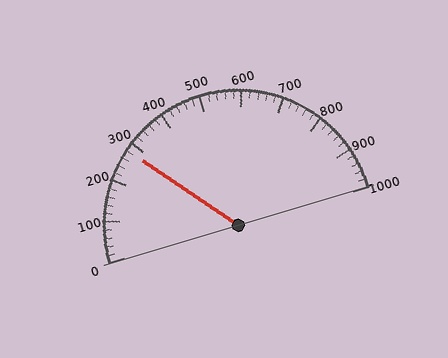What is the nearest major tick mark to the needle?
The nearest major tick mark is 300.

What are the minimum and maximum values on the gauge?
The gauge ranges from 0 to 1000.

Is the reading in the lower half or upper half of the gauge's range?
The reading is in the lower half of the range (0 to 1000).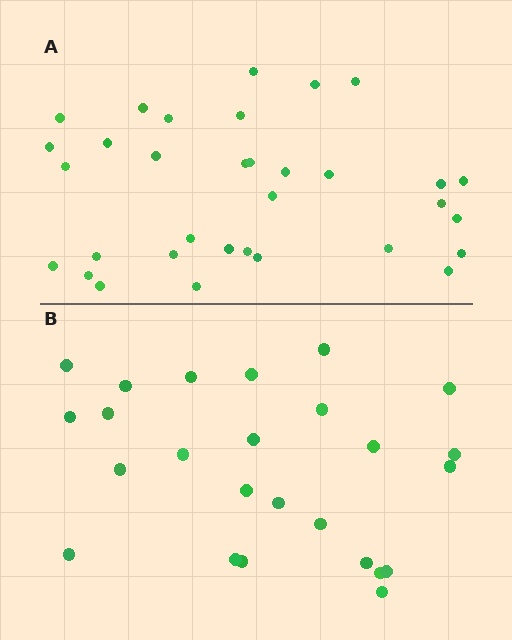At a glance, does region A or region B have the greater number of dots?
Region A (the top region) has more dots.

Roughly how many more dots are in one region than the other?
Region A has roughly 8 or so more dots than region B.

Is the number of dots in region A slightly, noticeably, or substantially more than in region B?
Region A has noticeably more, but not dramatically so. The ratio is roughly 1.3 to 1.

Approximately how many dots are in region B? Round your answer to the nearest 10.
About 20 dots. (The exact count is 25, which rounds to 20.)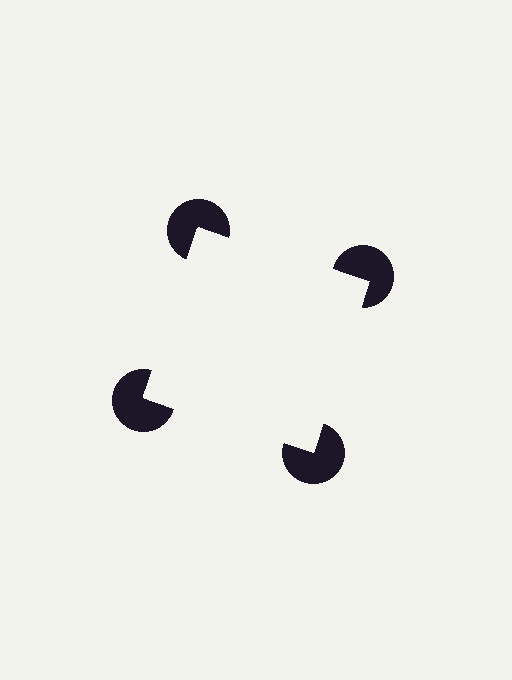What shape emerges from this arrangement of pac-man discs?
An illusory square — its edges are inferred from the aligned wedge cuts in the pac-man discs, not physically drawn.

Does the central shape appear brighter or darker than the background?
It typically appears slightly brighter than the background, even though no actual brightness change is drawn.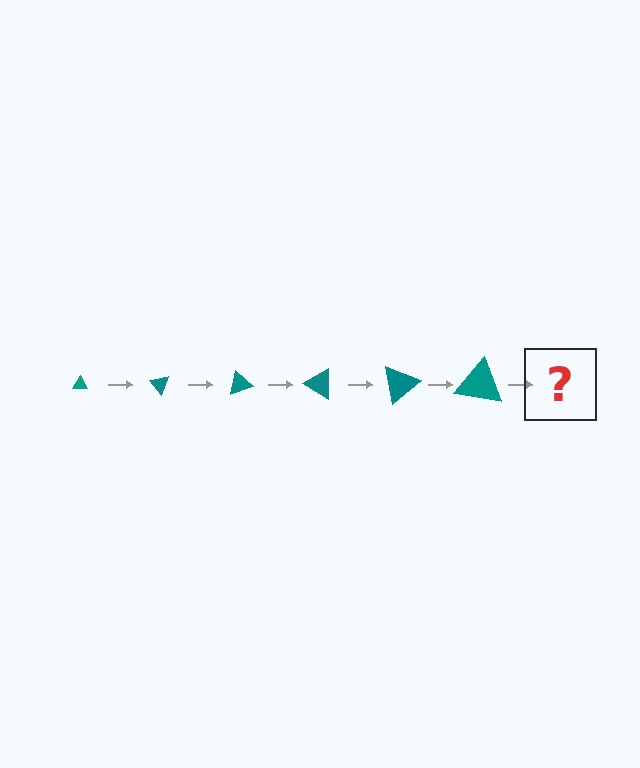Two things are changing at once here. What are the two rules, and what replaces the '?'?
The two rules are that the triangle grows larger each step and it rotates 50 degrees each step. The '?' should be a triangle, larger than the previous one and rotated 300 degrees from the start.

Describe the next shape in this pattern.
It should be a triangle, larger than the previous one and rotated 300 degrees from the start.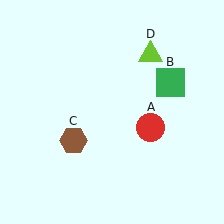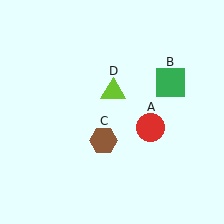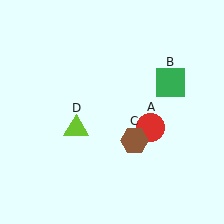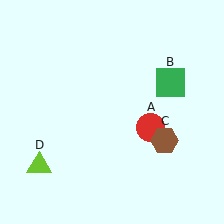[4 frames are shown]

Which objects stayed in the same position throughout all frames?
Red circle (object A) and green square (object B) remained stationary.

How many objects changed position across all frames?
2 objects changed position: brown hexagon (object C), lime triangle (object D).